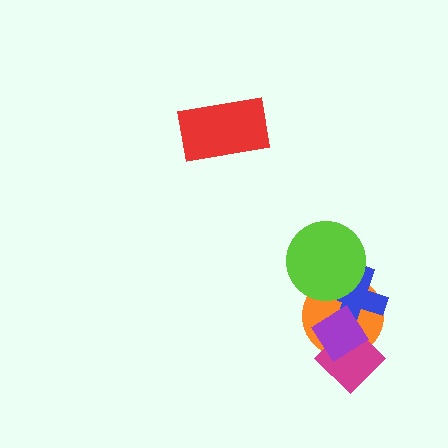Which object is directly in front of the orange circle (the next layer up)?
The magenta diamond is directly in front of the orange circle.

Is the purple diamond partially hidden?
No, no other shape covers it.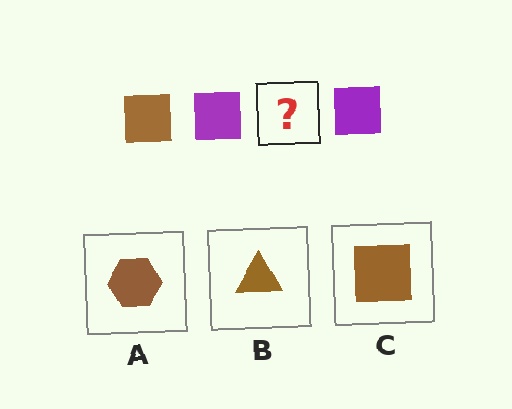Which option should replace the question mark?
Option C.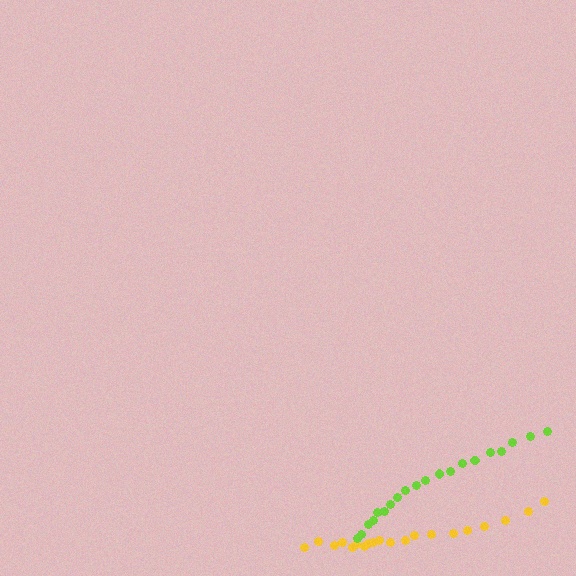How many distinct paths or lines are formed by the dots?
There are 2 distinct paths.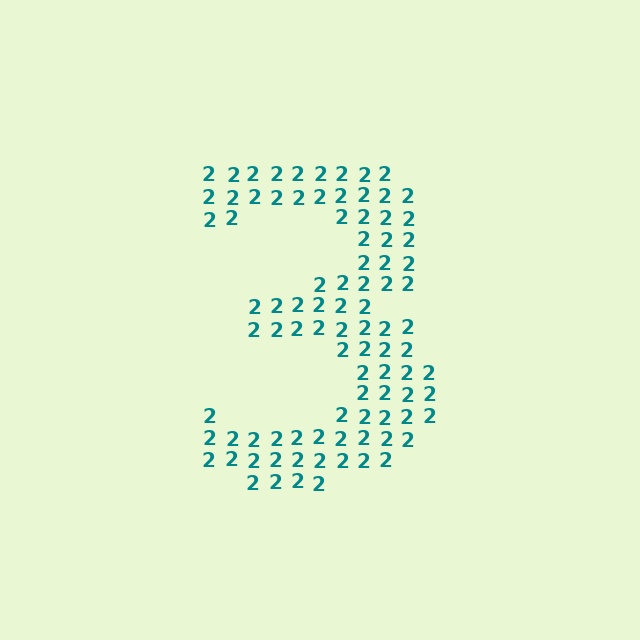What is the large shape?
The large shape is the digit 3.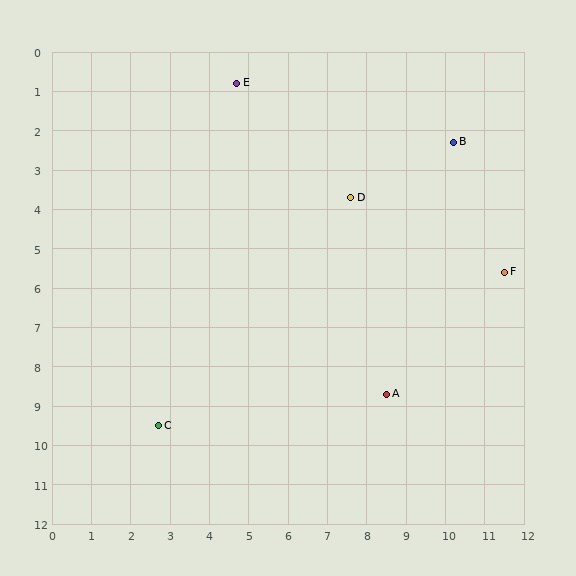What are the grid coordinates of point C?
Point C is at approximately (2.7, 9.5).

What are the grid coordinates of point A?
Point A is at approximately (8.5, 8.7).